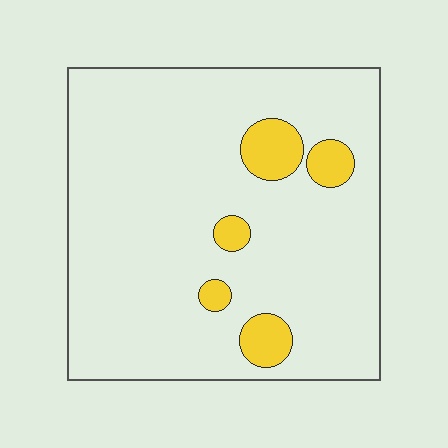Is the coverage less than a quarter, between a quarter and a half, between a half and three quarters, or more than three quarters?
Less than a quarter.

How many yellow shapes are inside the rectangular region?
5.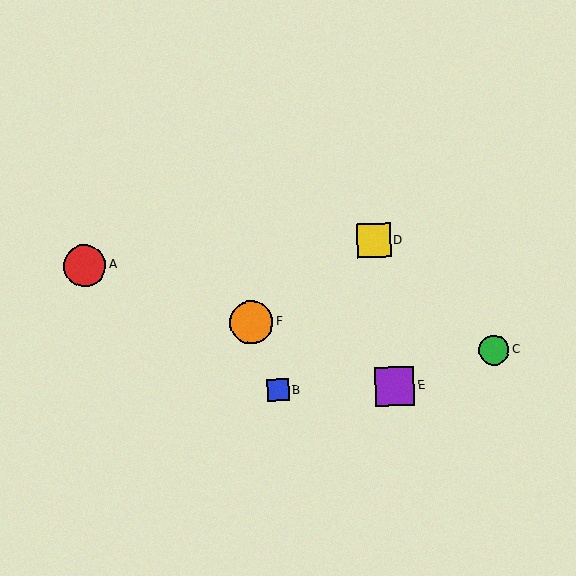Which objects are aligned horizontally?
Objects B, E are aligned horizontally.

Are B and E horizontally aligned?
Yes, both are at y≈390.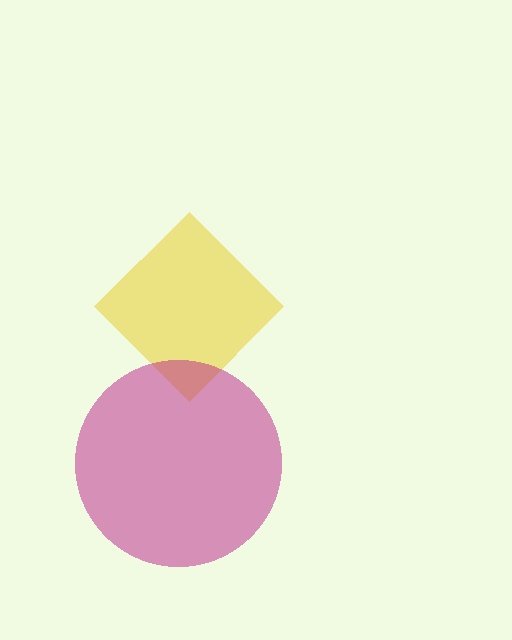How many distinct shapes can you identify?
There are 2 distinct shapes: a yellow diamond, a magenta circle.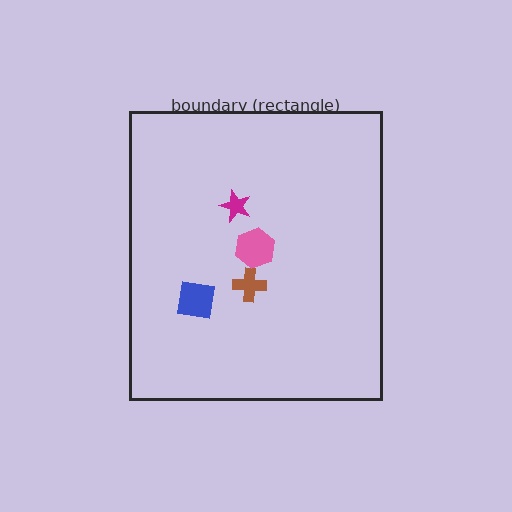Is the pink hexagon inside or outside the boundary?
Inside.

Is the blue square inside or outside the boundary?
Inside.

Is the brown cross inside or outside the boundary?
Inside.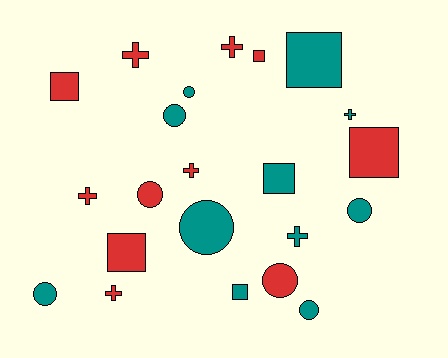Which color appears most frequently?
Teal, with 11 objects.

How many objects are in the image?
There are 22 objects.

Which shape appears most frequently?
Circle, with 8 objects.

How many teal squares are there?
There are 3 teal squares.